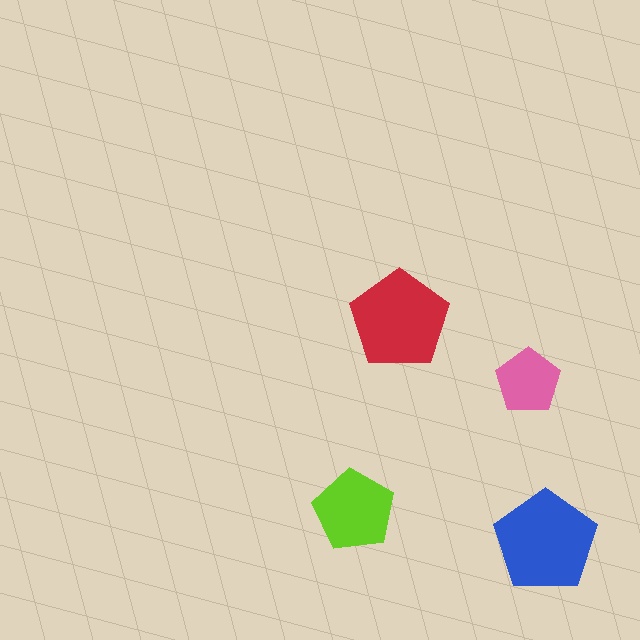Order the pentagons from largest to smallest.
the blue one, the red one, the lime one, the pink one.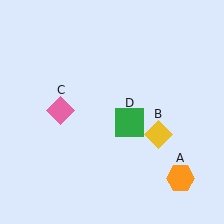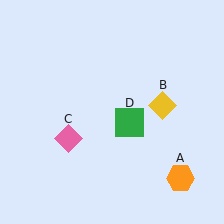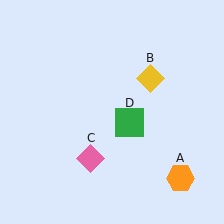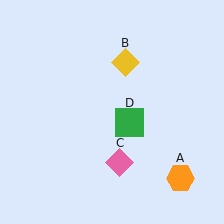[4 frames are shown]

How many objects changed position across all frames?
2 objects changed position: yellow diamond (object B), pink diamond (object C).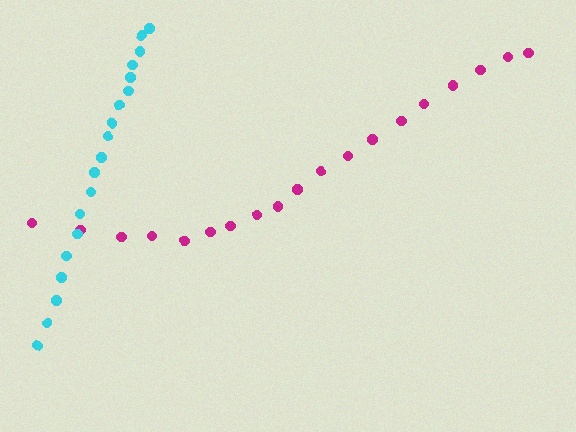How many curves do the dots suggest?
There are 2 distinct paths.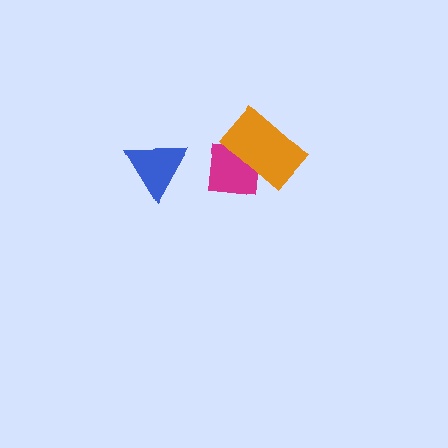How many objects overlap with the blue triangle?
0 objects overlap with the blue triangle.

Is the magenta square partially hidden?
Yes, it is partially covered by another shape.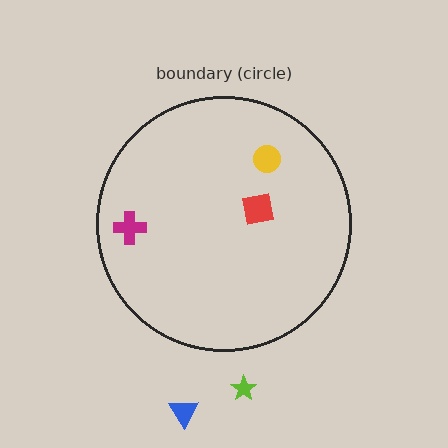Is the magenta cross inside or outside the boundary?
Inside.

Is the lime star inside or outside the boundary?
Outside.